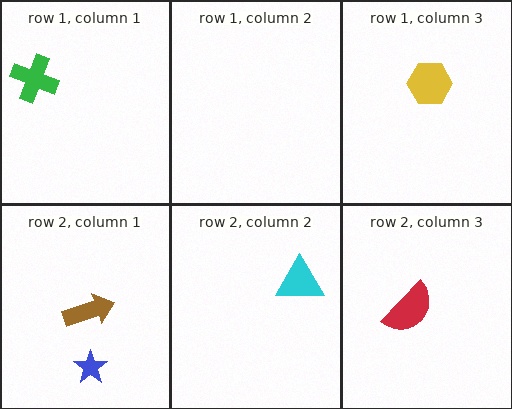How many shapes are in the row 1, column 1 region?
1.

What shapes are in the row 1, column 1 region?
The green cross.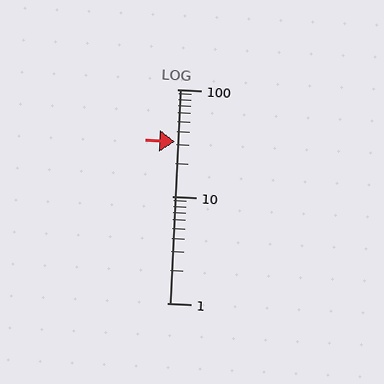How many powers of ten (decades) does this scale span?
The scale spans 2 decades, from 1 to 100.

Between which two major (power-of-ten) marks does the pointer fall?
The pointer is between 10 and 100.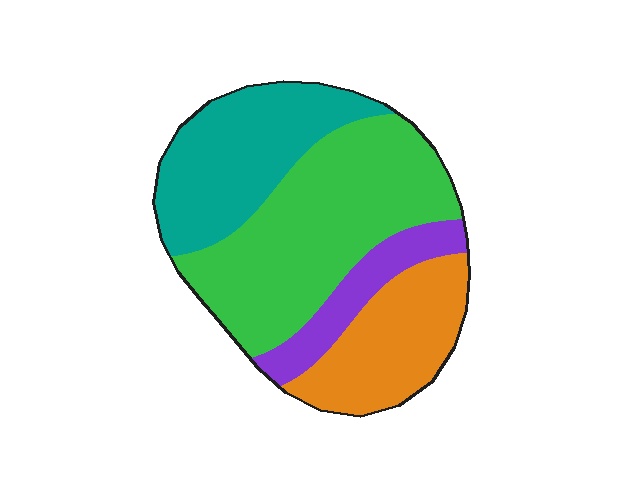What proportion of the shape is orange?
Orange takes up about one fifth (1/5) of the shape.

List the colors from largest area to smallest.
From largest to smallest: green, teal, orange, purple.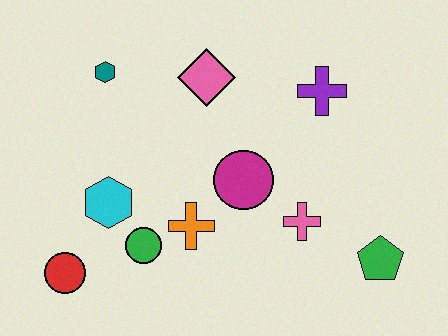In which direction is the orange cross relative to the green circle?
The orange cross is to the right of the green circle.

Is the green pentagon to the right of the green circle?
Yes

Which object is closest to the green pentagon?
The pink cross is closest to the green pentagon.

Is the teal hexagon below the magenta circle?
No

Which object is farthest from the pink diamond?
The green pentagon is farthest from the pink diamond.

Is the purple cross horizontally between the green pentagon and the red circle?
Yes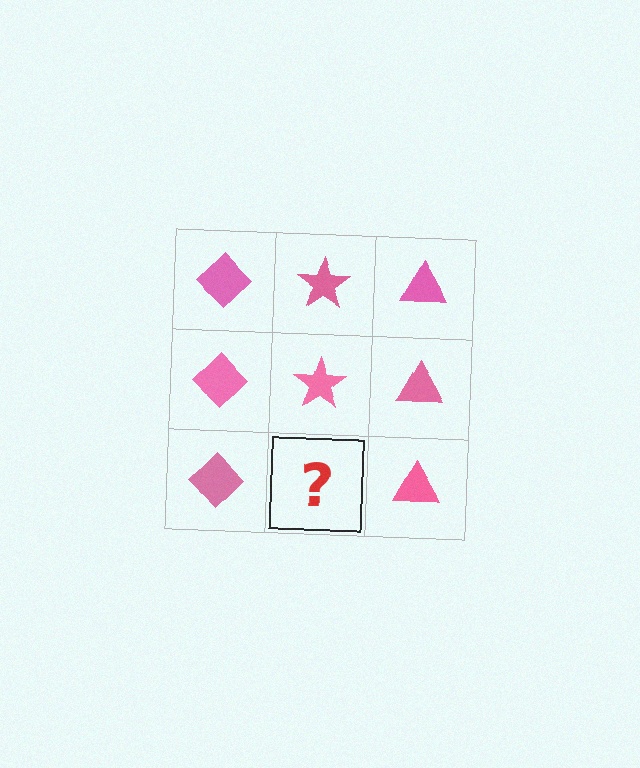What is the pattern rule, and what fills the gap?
The rule is that each column has a consistent shape. The gap should be filled with a pink star.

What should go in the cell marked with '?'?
The missing cell should contain a pink star.